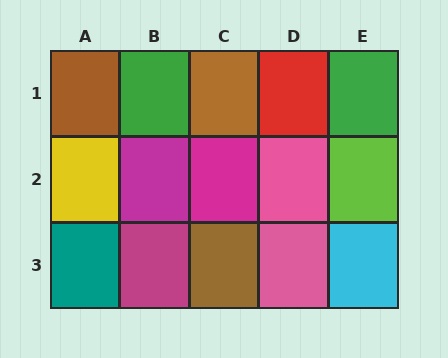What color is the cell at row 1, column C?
Brown.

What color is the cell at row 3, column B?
Magenta.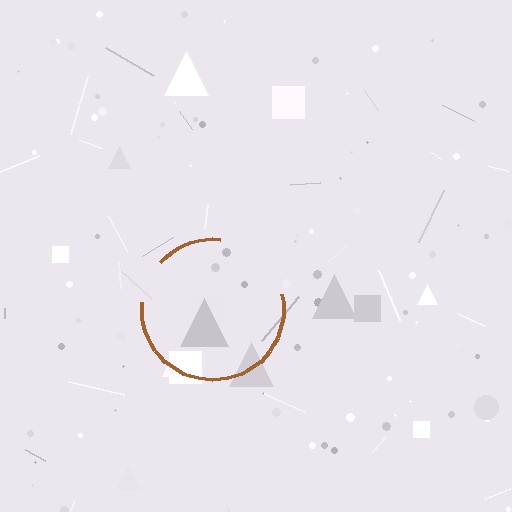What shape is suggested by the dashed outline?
The dashed outline suggests a circle.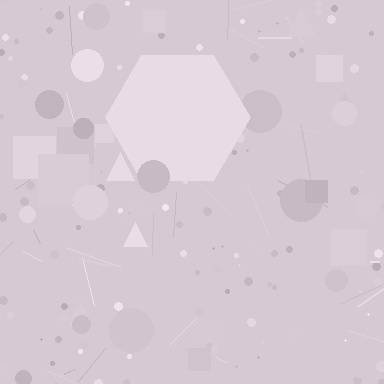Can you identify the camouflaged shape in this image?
The camouflaged shape is a hexagon.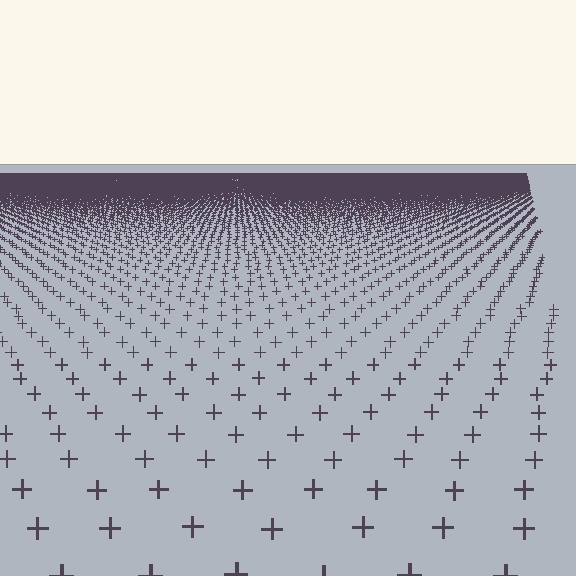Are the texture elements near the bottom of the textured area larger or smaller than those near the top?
Larger. Near the bottom, elements are closer to the viewer and appear at a bigger on-screen size.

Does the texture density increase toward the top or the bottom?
Density increases toward the top.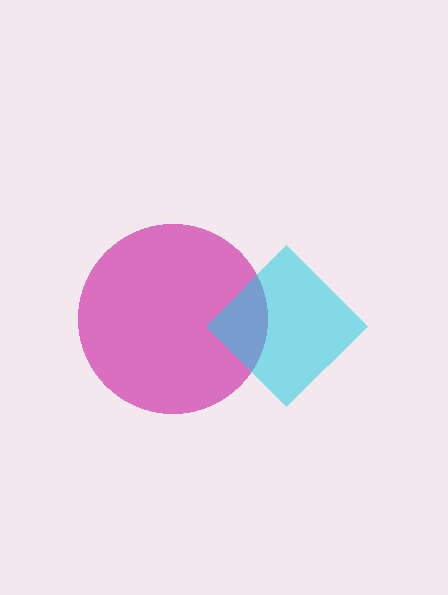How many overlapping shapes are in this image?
There are 2 overlapping shapes in the image.